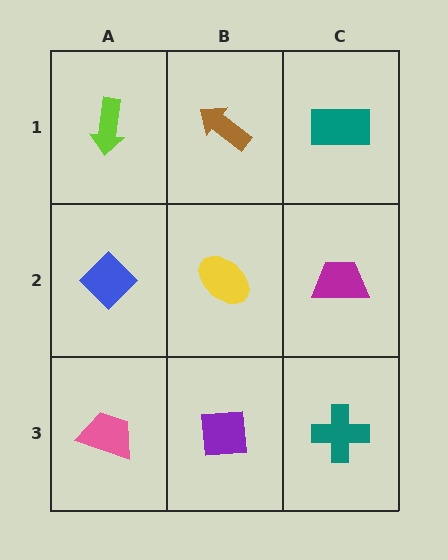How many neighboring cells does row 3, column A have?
2.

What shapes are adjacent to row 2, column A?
A lime arrow (row 1, column A), a pink trapezoid (row 3, column A), a yellow ellipse (row 2, column B).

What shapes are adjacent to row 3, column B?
A yellow ellipse (row 2, column B), a pink trapezoid (row 3, column A), a teal cross (row 3, column C).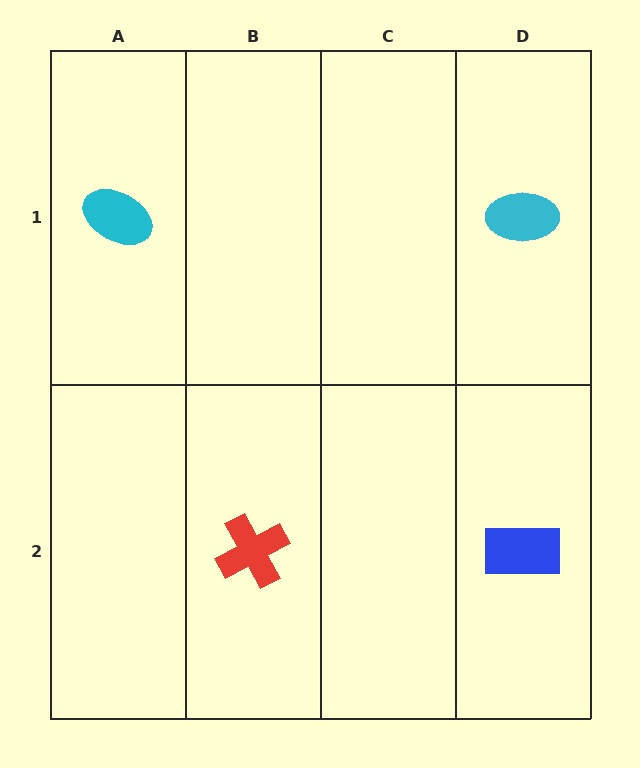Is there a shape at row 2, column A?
No, that cell is empty.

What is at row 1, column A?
A cyan ellipse.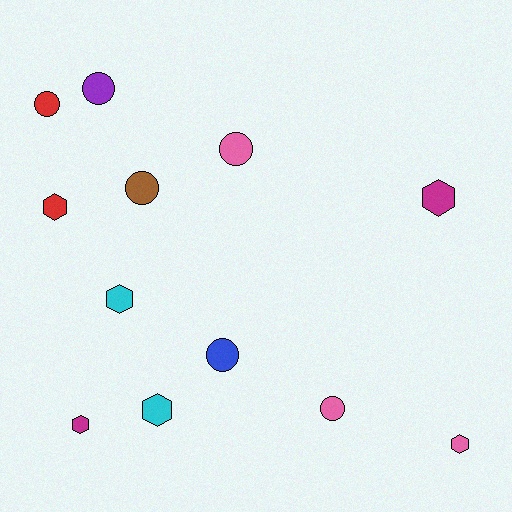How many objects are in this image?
There are 12 objects.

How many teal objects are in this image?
There are no teal objects.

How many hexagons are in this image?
There are 6 hexagons.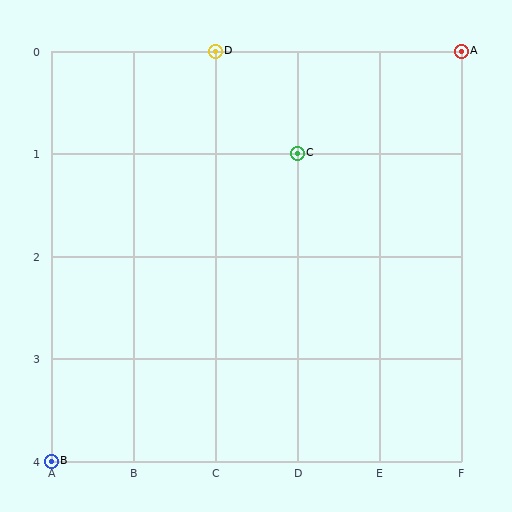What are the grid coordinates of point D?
Point D is at grid coordinates (C, 0).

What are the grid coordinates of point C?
Point C is at grid coordinates (D, 1).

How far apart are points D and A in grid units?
Points D and A are 3 columns apart.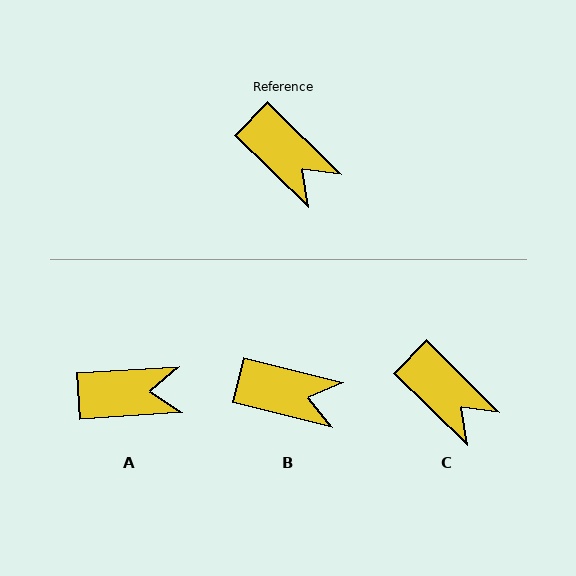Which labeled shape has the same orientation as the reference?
C.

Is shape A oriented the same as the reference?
No, it is off by about 48 degrees.